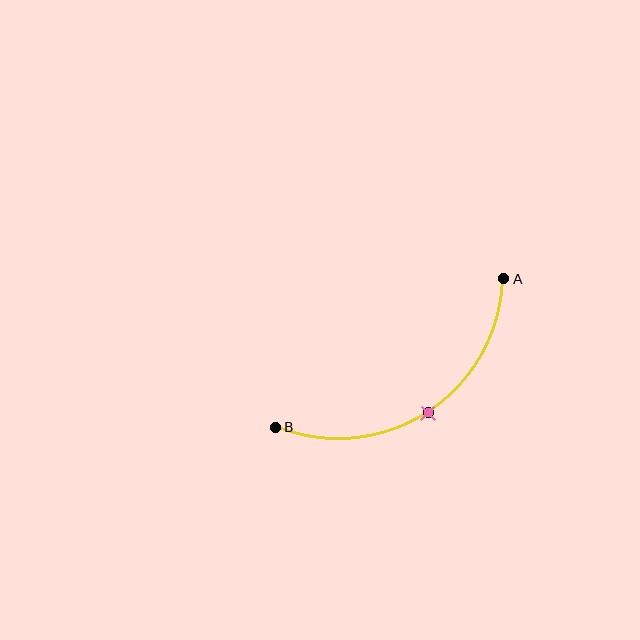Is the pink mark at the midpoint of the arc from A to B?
Yes. The pink mark lies on the arc at equal arc-length from both A and B — it is the arc midpoint.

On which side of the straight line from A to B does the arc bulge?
The arc bulges below the straight line connecting A and B.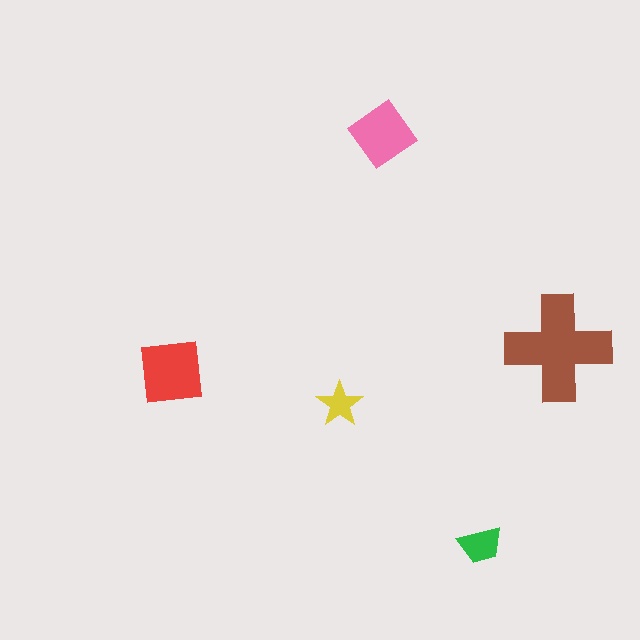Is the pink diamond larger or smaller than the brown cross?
Smaller.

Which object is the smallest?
The yellow star.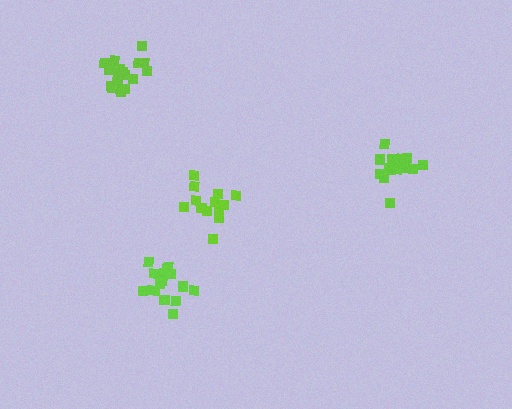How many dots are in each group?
Group 1: 16 dots, Group 2: 14 dots, Group 3: 19 dots, Group 4: 20 dots (69 total).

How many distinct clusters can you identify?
There are 4 distinct clusters.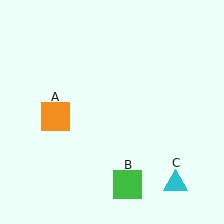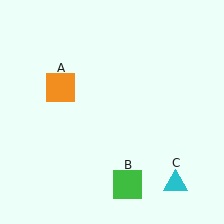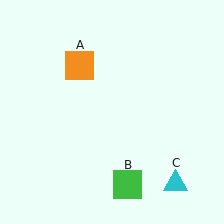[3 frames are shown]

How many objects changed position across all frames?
1 object changed position: orange square (object A).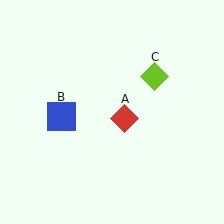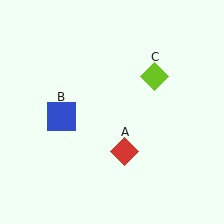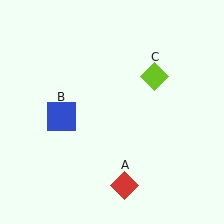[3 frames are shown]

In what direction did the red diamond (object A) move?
The red diamond (object A) moved down.